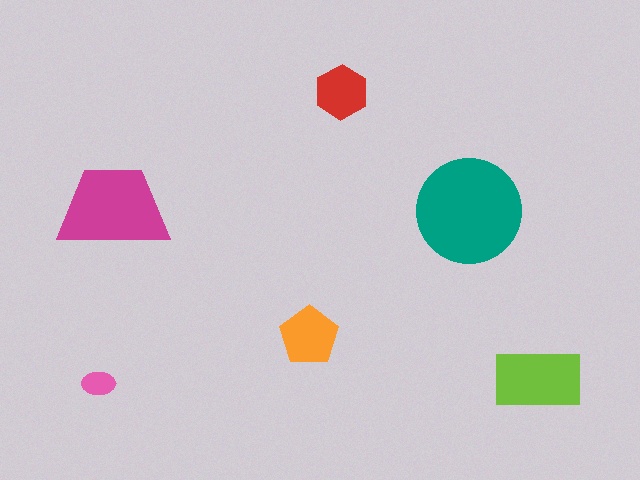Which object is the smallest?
The pink ellipse.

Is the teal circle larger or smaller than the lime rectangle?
Larger.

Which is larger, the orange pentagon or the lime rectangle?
The lime rectangle.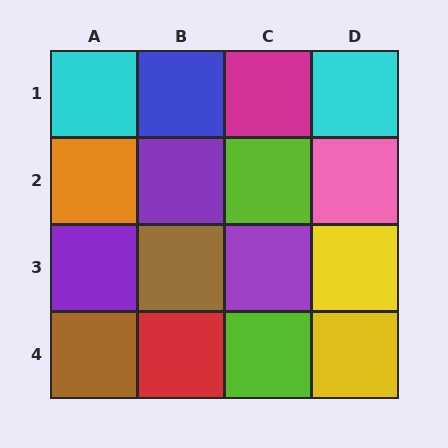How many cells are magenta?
1 cell is magenta.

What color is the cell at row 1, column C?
Magenta.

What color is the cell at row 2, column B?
Purple.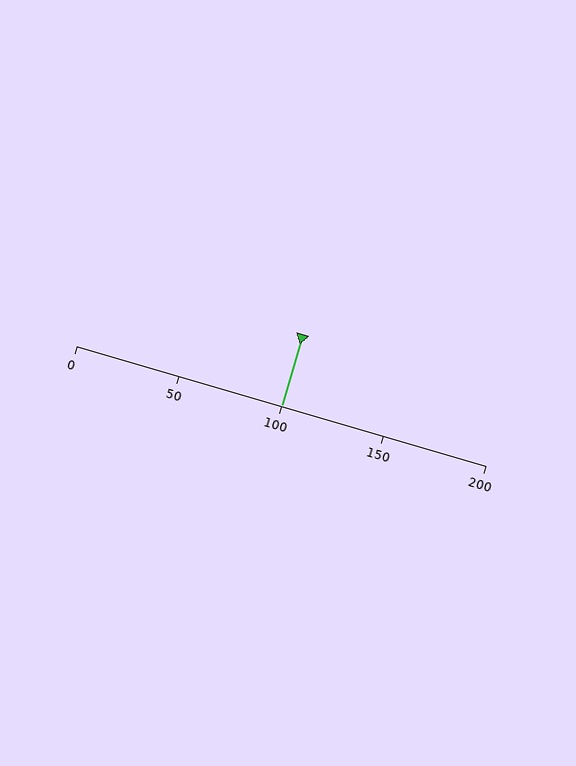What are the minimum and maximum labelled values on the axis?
The axis runs from 0 to 200.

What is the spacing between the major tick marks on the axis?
The major ticks are spaced 50 apart.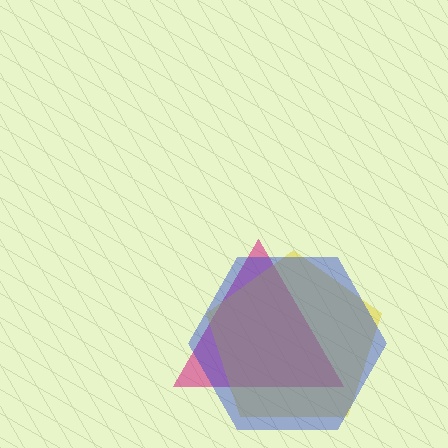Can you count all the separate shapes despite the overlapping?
Yes, there are 3 separate shapes.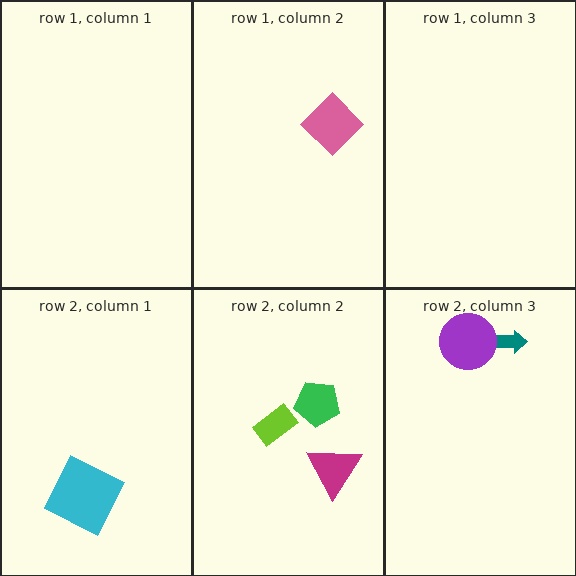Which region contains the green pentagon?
The row 2, column 2 region.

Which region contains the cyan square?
The row 2, column 1 region.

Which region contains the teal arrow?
The row 2, column 3 region.